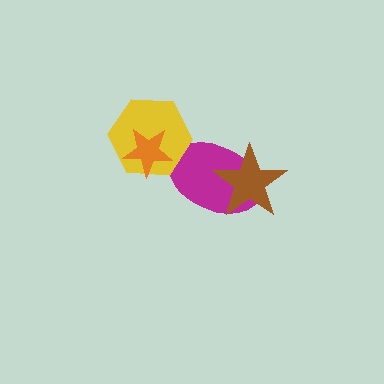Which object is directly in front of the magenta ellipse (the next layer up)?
The brown star is directly in front of the magenta ellipse.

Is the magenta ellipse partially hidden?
Yes, it is partially covered by another shape.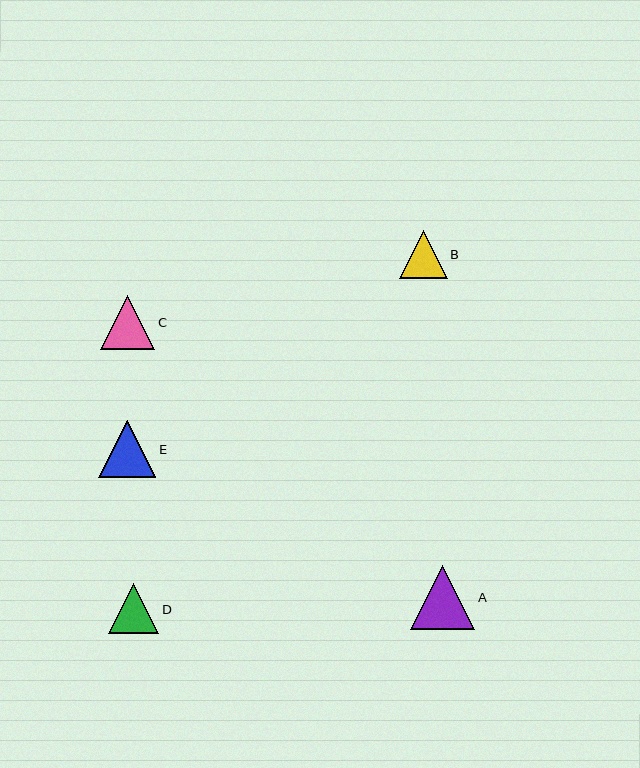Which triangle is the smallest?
Triangle B is the smallest with a size of approximately 48 pixels.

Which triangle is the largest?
Triangle A is the largest with a size of approximately 65 pixels.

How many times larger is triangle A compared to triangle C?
Triangle A is approximately 1.2 times the size of triangle C.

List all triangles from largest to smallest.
From largest to smallest: A, E, C, D, B.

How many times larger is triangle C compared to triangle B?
Triangle C is approximately 1.1 times the size of triangle B.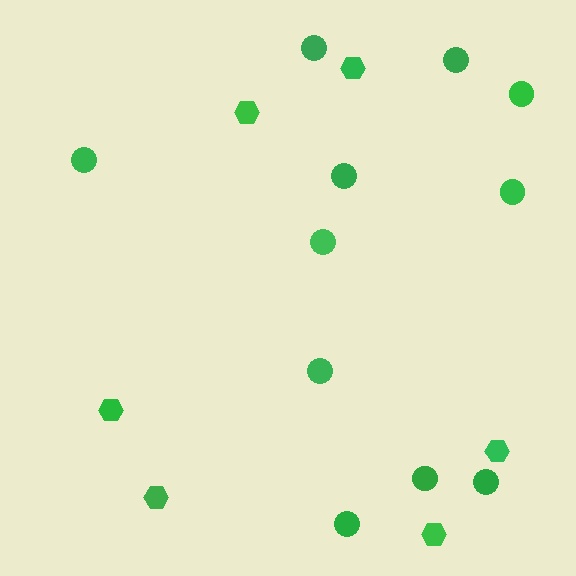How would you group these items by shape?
There are 2 groups: one group of hexagons (6) and one group of circles (11).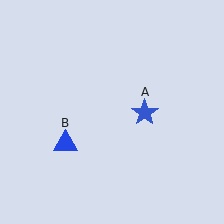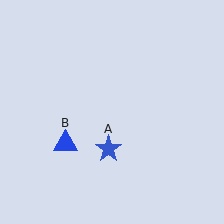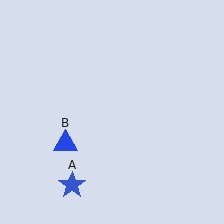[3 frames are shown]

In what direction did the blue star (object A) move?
The blue star (object A) moved down and to the left.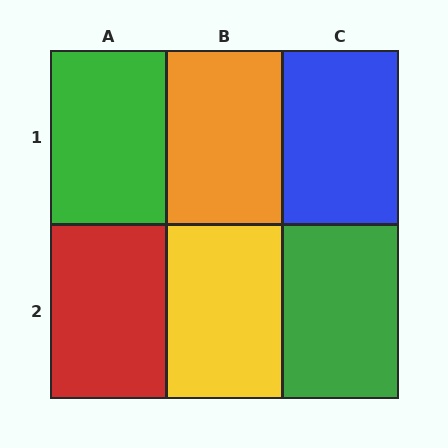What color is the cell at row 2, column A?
Red.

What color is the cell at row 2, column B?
Yellow.